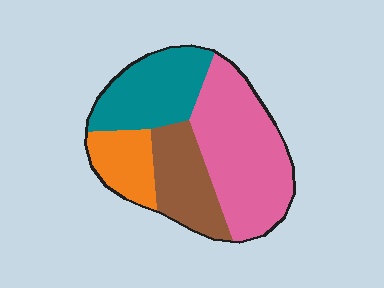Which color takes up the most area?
Pink, at roughly 40%.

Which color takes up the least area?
Orange, at roughly 15%.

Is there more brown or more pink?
Pink.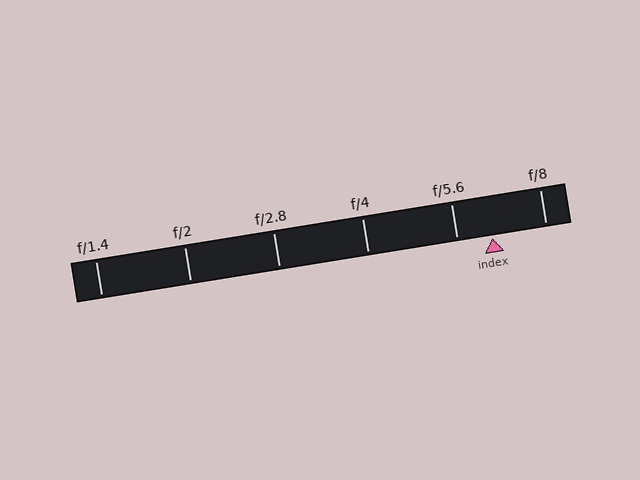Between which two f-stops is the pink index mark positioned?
The index mark is between f/5.6 and f/8.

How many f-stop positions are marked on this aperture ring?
There are 6 f-stop positions marked.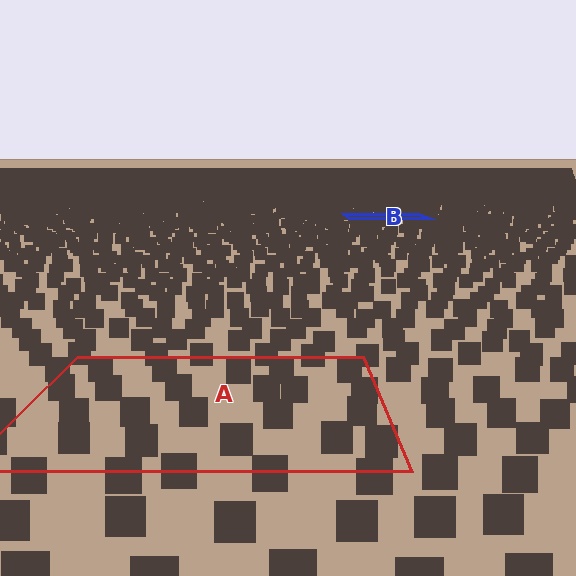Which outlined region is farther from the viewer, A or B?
Region B is farther from the viewer — the texture elements inside it appear smaller and more densely packed.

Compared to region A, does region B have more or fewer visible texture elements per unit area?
Region B has more texture elements per unit area — they are packed more densely because it is farther away.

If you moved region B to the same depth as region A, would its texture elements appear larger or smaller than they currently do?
They would appear larger. At a closer depth, the same texture elements are projected at a bigger on-screen size.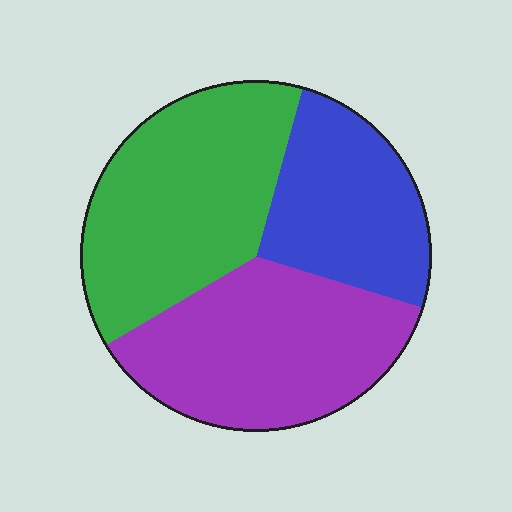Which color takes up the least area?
Blue, at roughly 25%.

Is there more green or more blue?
Green.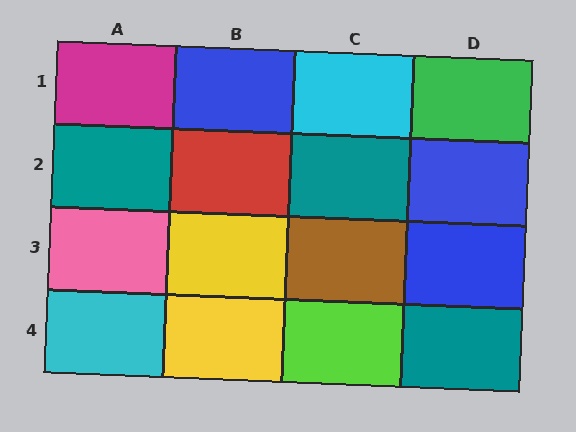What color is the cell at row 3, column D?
Blue.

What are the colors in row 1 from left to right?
Magenta, blue, cyan, green.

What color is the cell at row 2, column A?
Teal.